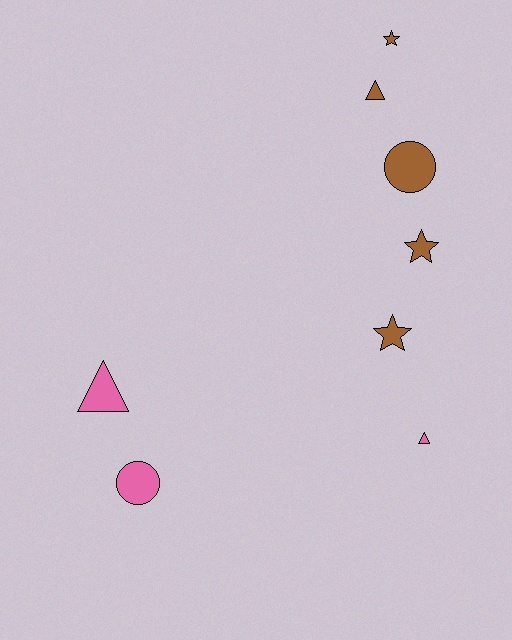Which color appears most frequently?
Brown, with 5 objects.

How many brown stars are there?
There are 3 brown stars.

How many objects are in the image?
There are 8 objects.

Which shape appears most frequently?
Star, with 3 objects.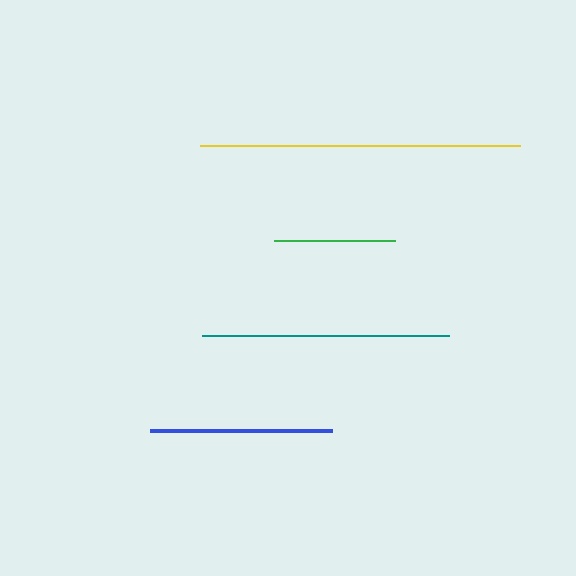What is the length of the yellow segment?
The yellow segment is approximately 320 pixels long.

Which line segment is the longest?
The yellow line is the longest at approximately 320 pixels.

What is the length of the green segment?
The green segment is approximately 121 pixels long.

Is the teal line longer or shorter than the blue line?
The teal line is longer than the blue line.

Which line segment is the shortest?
The green line is the shortest at approximately 121 pixels.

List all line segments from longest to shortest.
From longest to shortest: yellow, teal, blue, green.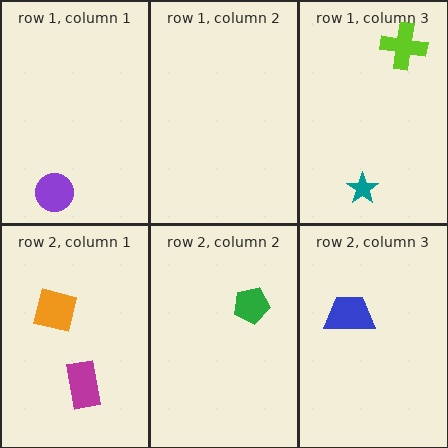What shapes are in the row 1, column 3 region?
The lime cross, the teal star.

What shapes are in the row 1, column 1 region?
The purple circle.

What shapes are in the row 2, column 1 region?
The orange square, the magenta rectangle.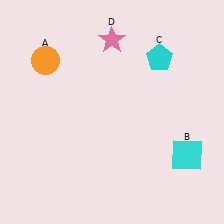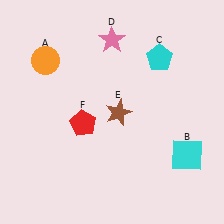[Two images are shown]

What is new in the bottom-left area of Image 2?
A red pentagon (F) was added in the bottom-left area of Image 2.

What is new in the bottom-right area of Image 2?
A brown star (E) was added in the bottom-right area of Image 2.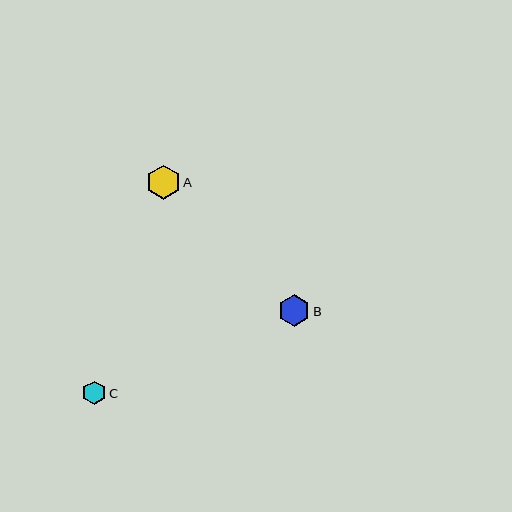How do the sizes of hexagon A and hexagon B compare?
Hexagon A and hexagon B are approximately the same size.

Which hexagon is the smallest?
Hexagon C is the smallest with a size of approximately 23 pixels.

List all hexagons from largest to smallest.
From largest to smallest: A, B, C.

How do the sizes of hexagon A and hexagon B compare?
Hexagon A and hexagon B are approximately the same size.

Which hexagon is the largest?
Hexagon A is the largest with a size of approximately 34 pixels.